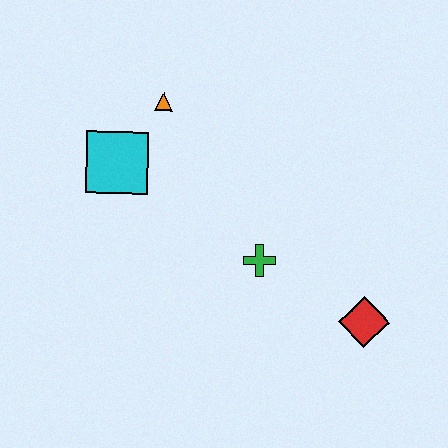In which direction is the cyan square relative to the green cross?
The cyan square is to the left of the green cross.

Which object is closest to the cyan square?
The orange triangle is closest to the cyan square.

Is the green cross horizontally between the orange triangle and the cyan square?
No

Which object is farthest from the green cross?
The orange triangle is farthest from the green cross.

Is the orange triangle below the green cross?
No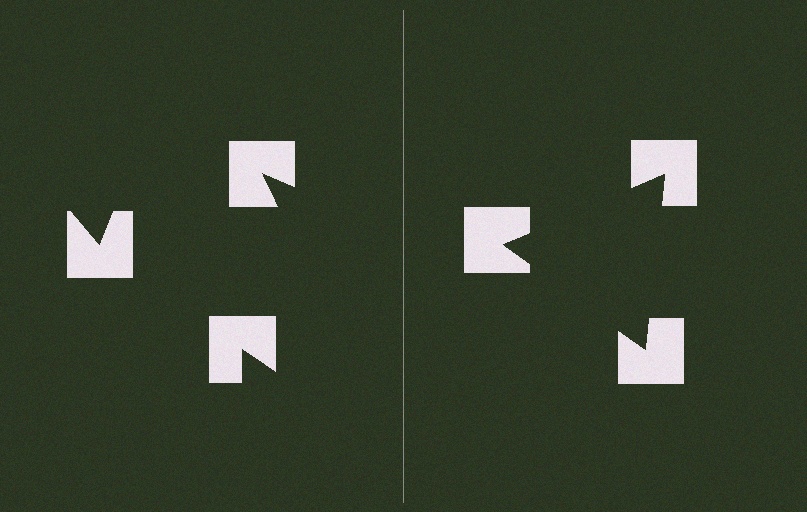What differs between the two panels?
The notched squares are positioned identically on both sides; only the wedge orientations differ. On the right they align to a triangle; on the left they are misaligned.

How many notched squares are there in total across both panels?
6 — 3 on each side.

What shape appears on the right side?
An illusory triangle.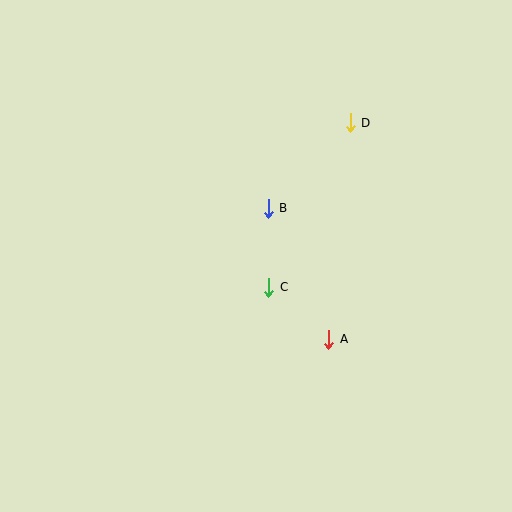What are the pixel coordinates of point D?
Point D is at (350, 123).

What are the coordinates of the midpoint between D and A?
The midpoint between D and A is at (340, 231).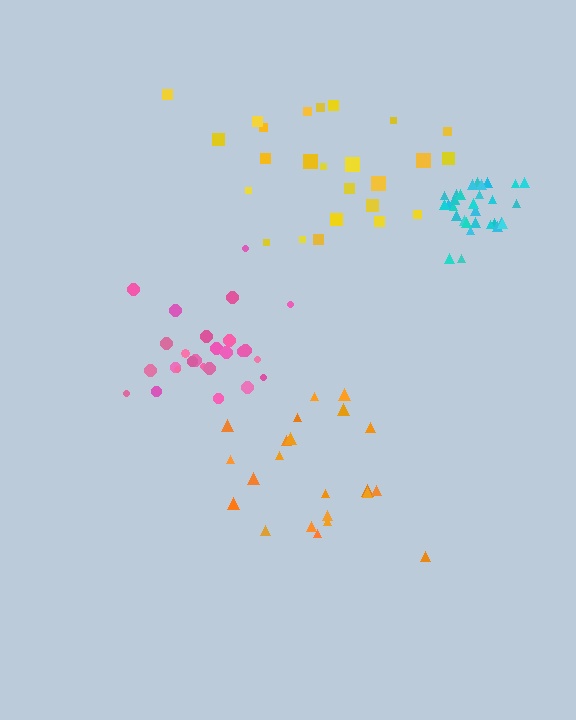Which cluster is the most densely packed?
Cyan.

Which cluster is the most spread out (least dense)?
Orange.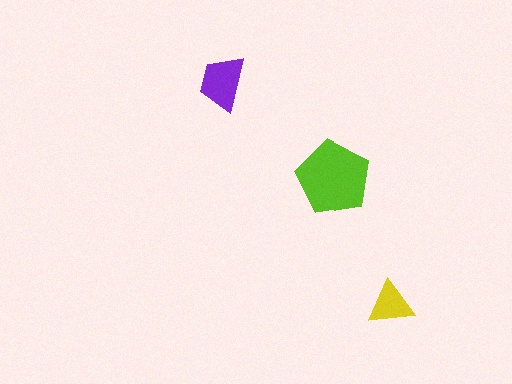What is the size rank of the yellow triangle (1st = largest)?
3rd.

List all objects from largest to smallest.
The lime pentagon, the purple trapezoid, the yellow triangle.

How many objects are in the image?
There are 3 objects in the image.